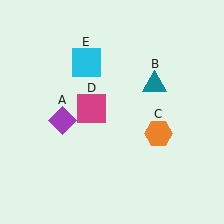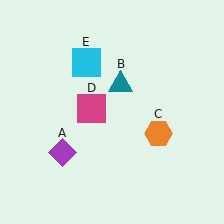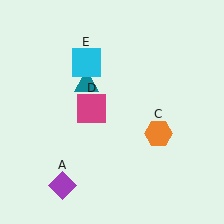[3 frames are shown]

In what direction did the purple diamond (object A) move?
The purple diamond (object A) moved down.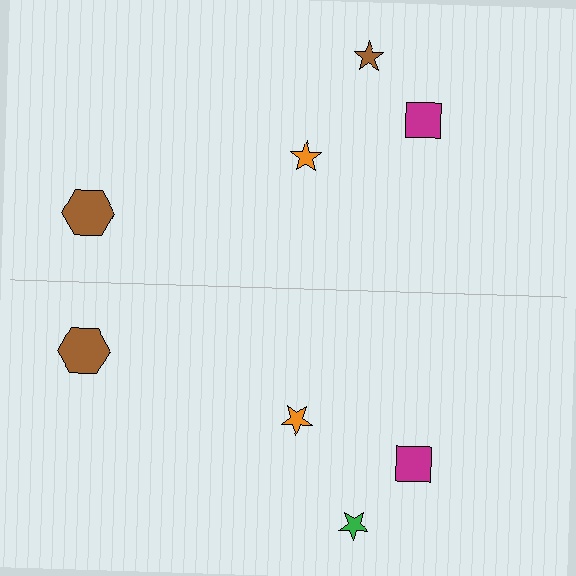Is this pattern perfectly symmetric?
No, the pattern is not perfectly symmetric. The green star on the bottom side breaks the symmetry — its mirror counterpart is brown.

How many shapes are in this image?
There are 8 shapes in this image.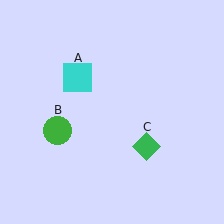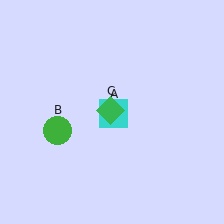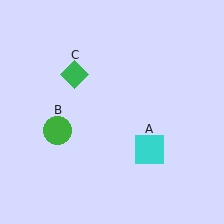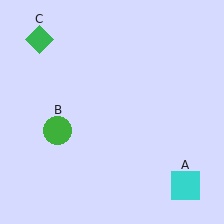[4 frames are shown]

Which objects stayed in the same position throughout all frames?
Green circle (object B) remained stationary.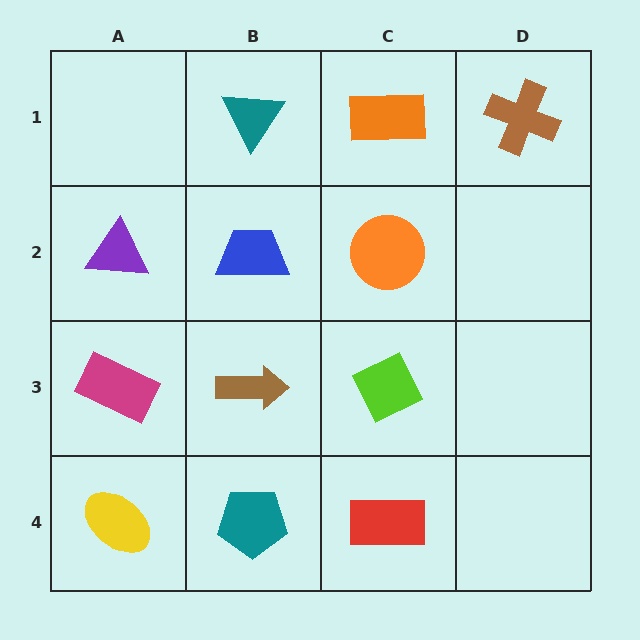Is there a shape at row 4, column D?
No, that cell is empty.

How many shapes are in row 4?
3 shapes.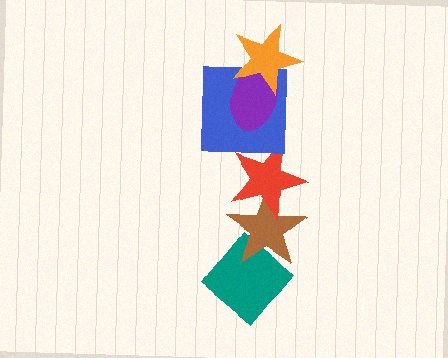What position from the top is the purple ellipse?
The purple ellipse is 2nd from the top.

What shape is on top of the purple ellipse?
The orange star is on top of the purple ellipse.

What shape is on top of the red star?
The blue square is on top of the red star.